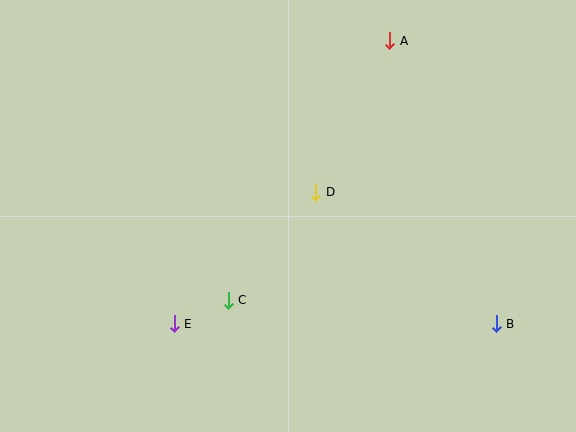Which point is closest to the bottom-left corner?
Point E is closest to the bottom-left corner.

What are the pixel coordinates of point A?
Point A is at (390, 41).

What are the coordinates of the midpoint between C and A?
The midpoint between C and A is at (309, 170).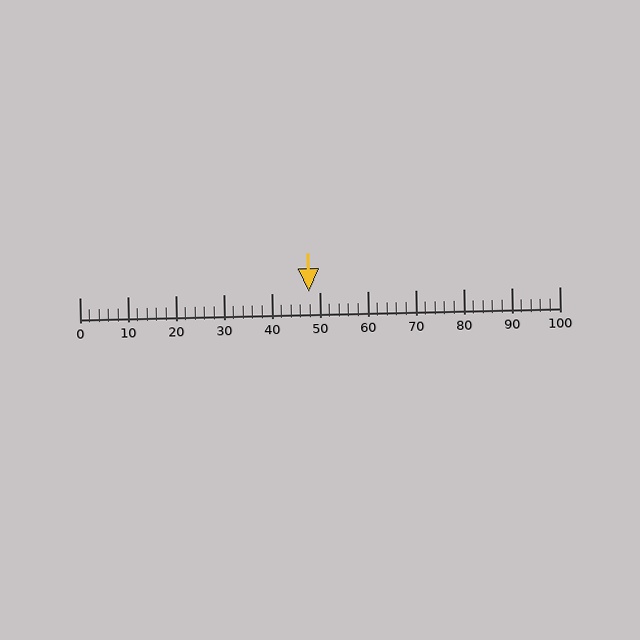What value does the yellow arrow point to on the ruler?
The yellow arrow points to approximately 48.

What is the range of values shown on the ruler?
The ruler shows values from 0 to 100.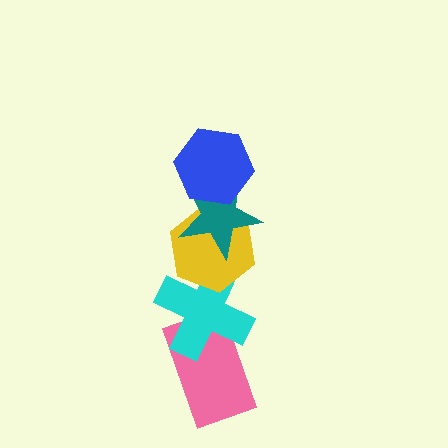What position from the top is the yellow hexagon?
The yellow hexagon is 3rd from the top.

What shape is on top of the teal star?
The blue hexagon is on top of the teal star.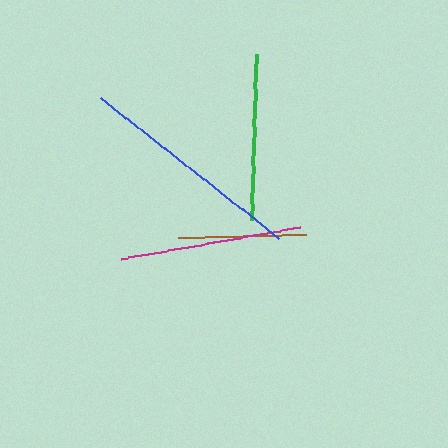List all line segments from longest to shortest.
From longest to shortest: blue, magenta, green, brown.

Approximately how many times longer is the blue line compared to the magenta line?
The blue line is approximately 1.2 times the length of the magenta line.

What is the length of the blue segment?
The blue segment is approximately 228 pixels long.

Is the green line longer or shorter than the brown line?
The green line is longer than the brown line.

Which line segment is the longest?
The blue line is the longest at approximately 228 pixels.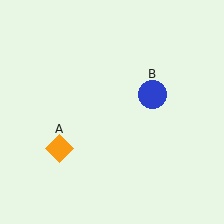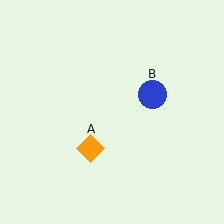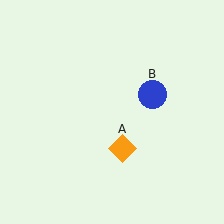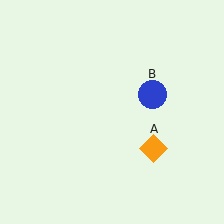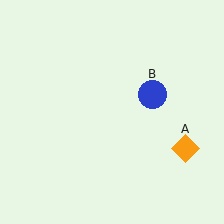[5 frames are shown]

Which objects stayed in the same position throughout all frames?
Blue circle (object B) remained stationary.